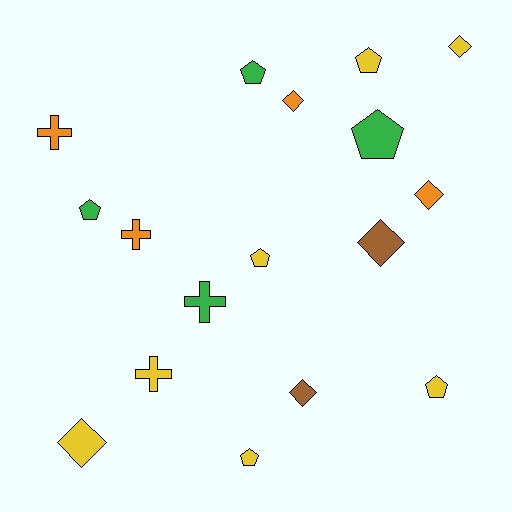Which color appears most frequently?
Yellow, with 7 objects.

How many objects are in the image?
There are 17 objects.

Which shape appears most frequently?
Pentagon, with 7 objects.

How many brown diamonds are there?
There are 2 brown diamonds.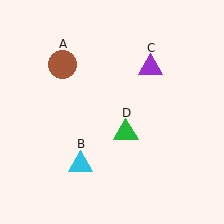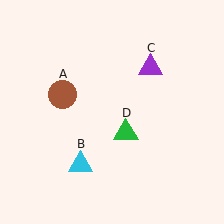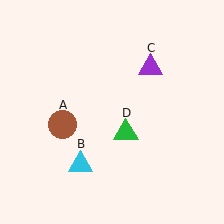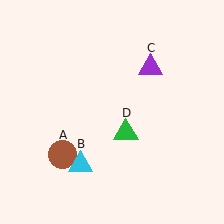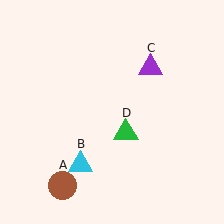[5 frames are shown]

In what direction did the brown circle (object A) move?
The brown circle (object A) moved down.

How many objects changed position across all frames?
1 object changed position: brown circle (object A).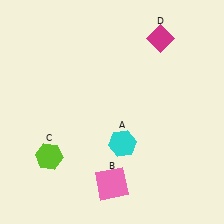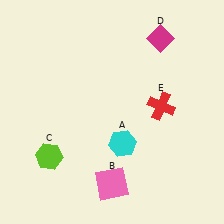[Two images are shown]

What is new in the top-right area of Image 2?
A red cross (E) was added in the top-right area of Image 2.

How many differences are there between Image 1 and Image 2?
There is 1 difference between the two images.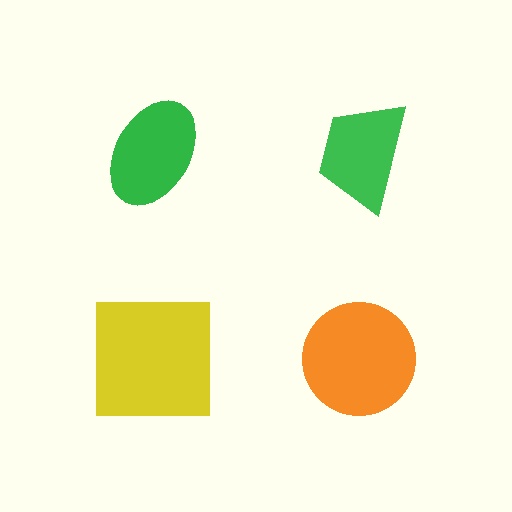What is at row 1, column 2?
A green trapezoid.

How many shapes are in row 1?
2 shapes.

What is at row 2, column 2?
An orange circle.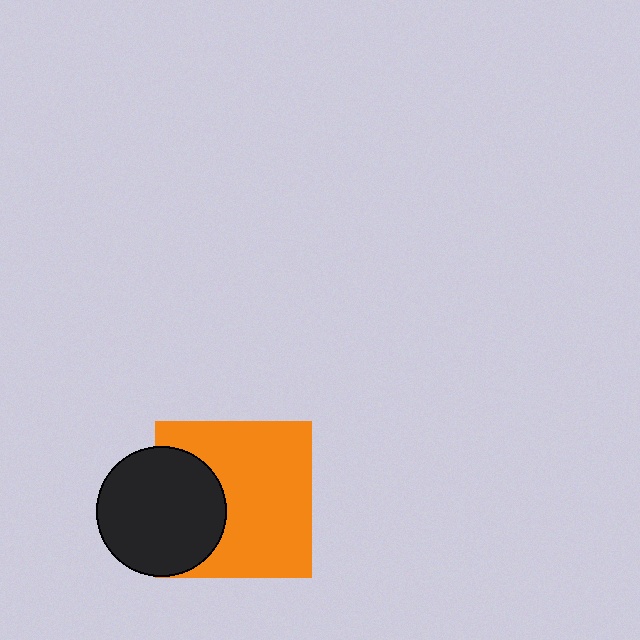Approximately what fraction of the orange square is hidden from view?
Roughly 31% of the orange square is hidden behind the black circle.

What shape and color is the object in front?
The object in front is a black circle.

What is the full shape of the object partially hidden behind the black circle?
The partially hidden object is an orange square.